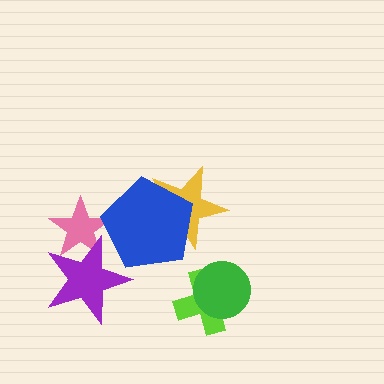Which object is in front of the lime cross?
The green circle is in front of the lime cross.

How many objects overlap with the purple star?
2 objects overlap with the purple star.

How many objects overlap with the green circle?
1 object overlaps with the green circle.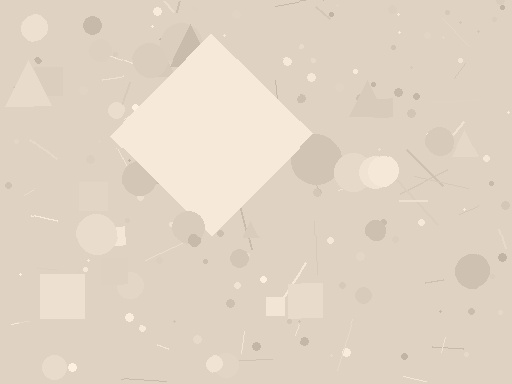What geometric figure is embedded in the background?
A diamond is embedded in the background.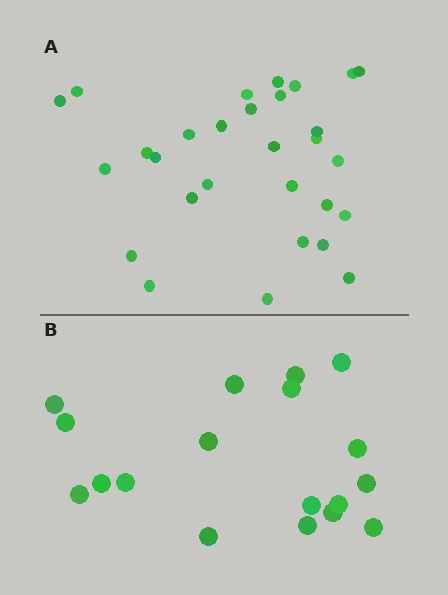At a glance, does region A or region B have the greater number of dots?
Region A (the top region) has more dots.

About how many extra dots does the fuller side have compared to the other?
Region A has roughly 12 or so more dots than region B.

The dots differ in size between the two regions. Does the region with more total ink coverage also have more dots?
No. Region B has more total ink coverage because its dots are larger, but region A actually contains more individual dots. Total area can be misleading — the number of items is what matters here.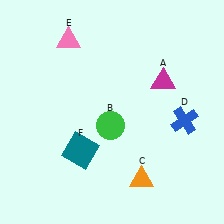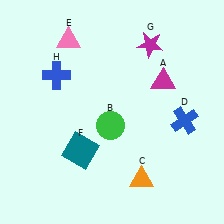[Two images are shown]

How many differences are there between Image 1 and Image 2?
There are 2 differences between the two images.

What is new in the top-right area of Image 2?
A magenta star (G) was added in the top-right area of Image 2.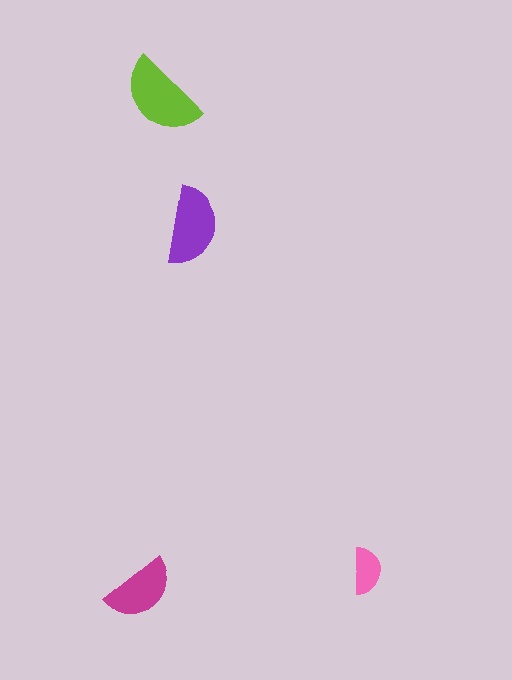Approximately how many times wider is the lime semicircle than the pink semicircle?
About 2 times wider.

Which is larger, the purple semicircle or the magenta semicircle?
The purple one.